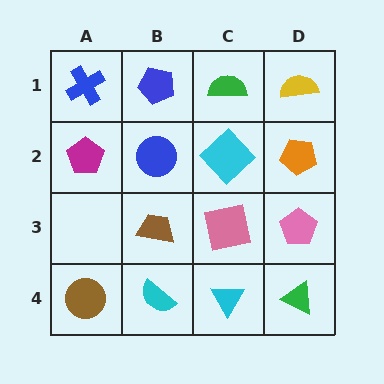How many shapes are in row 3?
3 shapes.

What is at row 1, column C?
A green semicircle.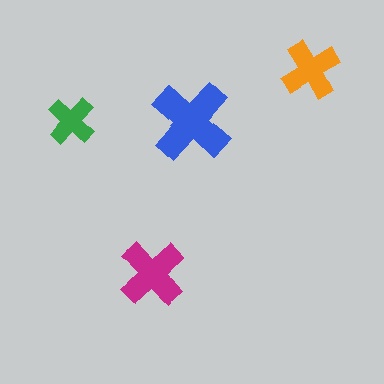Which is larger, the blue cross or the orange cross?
The blue one.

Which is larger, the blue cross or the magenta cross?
The blue one.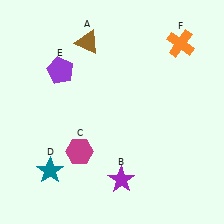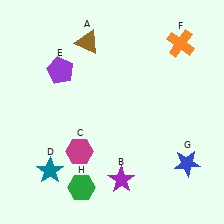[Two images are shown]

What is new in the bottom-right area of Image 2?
A blue star (G) was added in the bottom-right area of Image 2.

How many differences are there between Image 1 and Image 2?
There are 2 differences between the two images.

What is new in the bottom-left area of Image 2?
A green hexagon (H) was added in the bottom-left area of Image 2.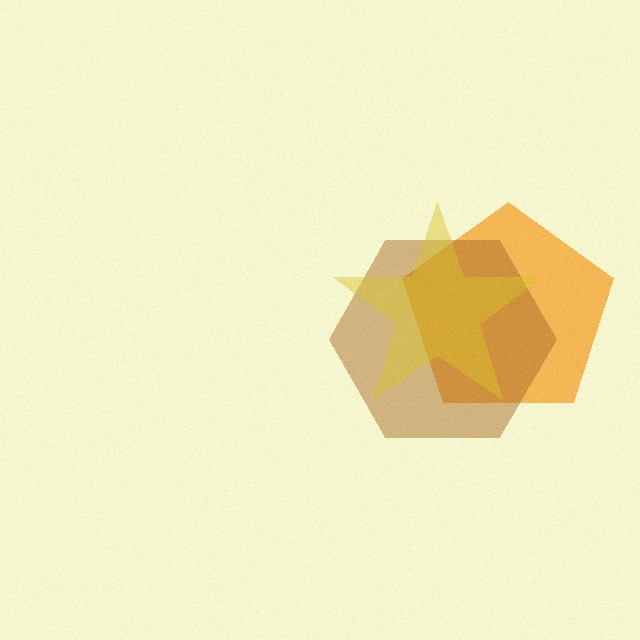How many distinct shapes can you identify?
There are 3 distinct shapes: an orange pentagon, a brown hexagon, a yellow star.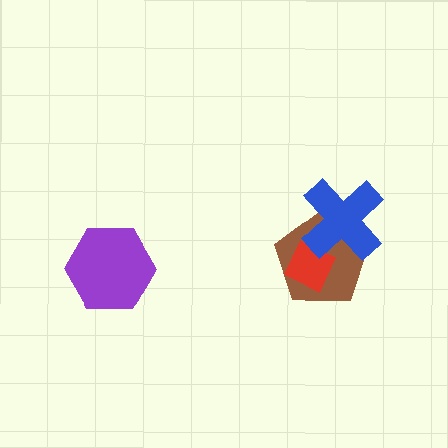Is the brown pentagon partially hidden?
Yes, it is partially covered by another shape.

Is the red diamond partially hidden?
Yes, it is partially covered by another shape.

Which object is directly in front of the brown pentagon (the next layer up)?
The red diamond is directly in front of the brown pentagon.